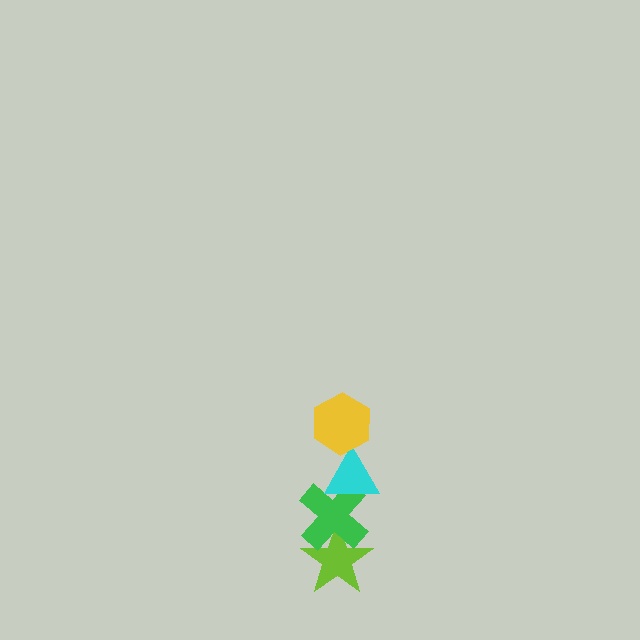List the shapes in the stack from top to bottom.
From top to bottom: the yellow hexagon, the cyan triangle, the green cross, the lime star.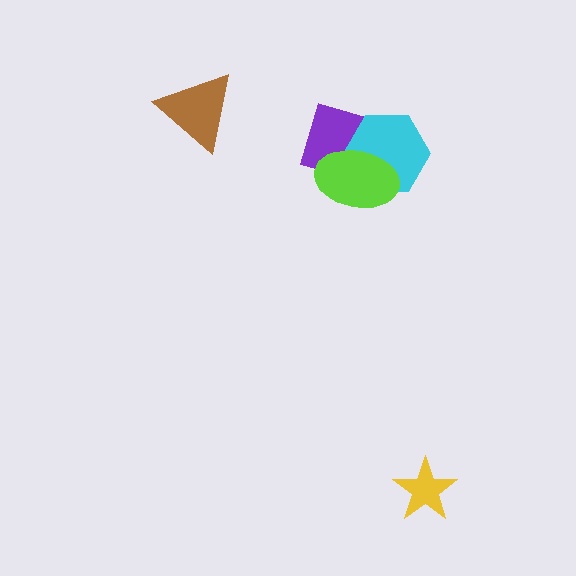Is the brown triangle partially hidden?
No, no other shape covers it.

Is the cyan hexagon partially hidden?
Yes, it is partially covered by another shape.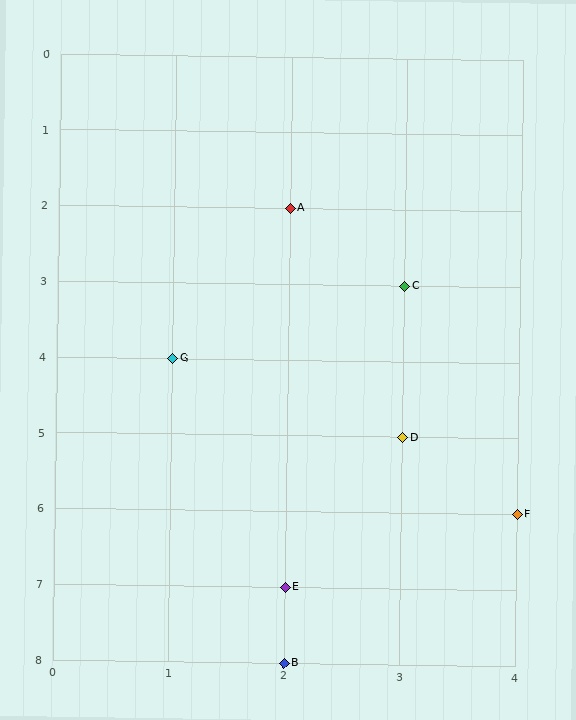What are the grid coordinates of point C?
Point C is at grid coordinates (3, 3).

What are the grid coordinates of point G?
Point G is at grid coordinates (1, 4).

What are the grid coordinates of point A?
Point A is at grid coordinates (2, 2).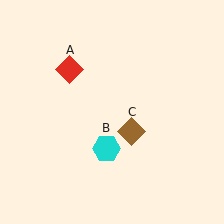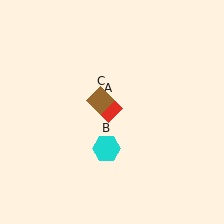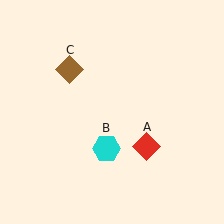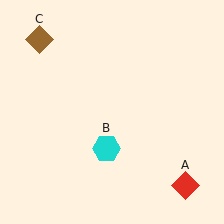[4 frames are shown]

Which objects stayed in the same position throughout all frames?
Cyan hexagon (object B) remained stationary.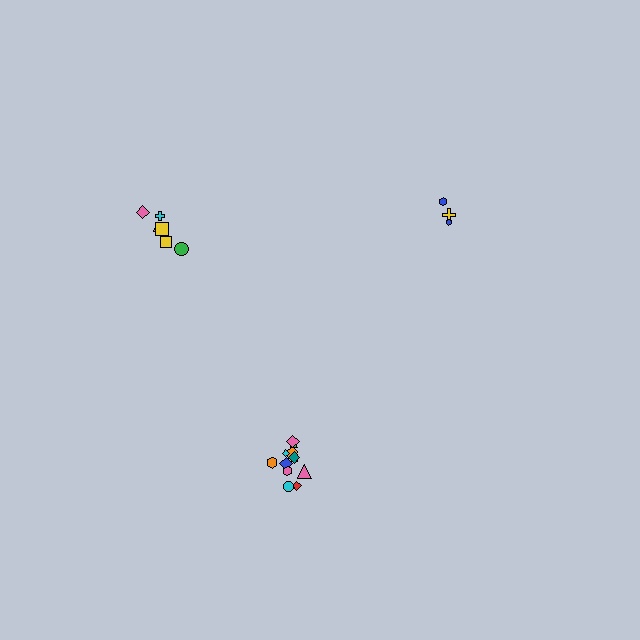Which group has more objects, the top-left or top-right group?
The top-left group.